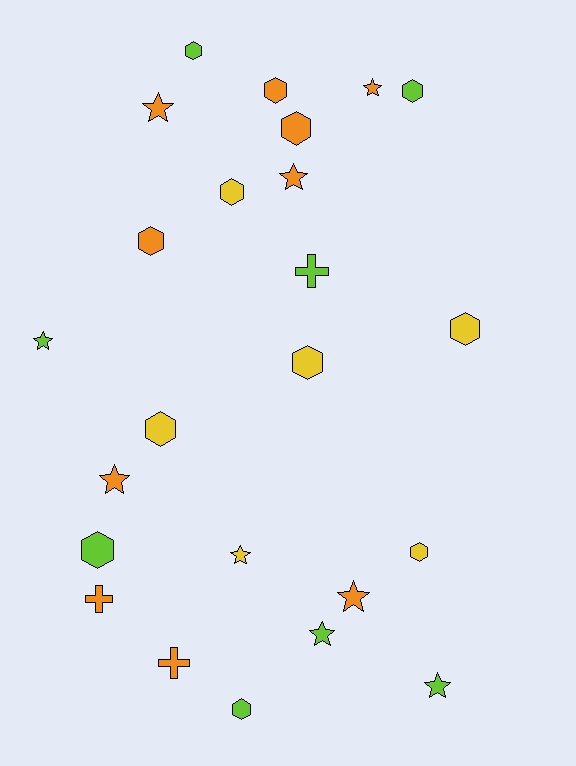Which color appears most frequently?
Orange, with 10 objects.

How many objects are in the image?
There are 24 objects.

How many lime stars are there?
There are 3 lime stars.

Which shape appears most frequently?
Hexagon, with 12 objects.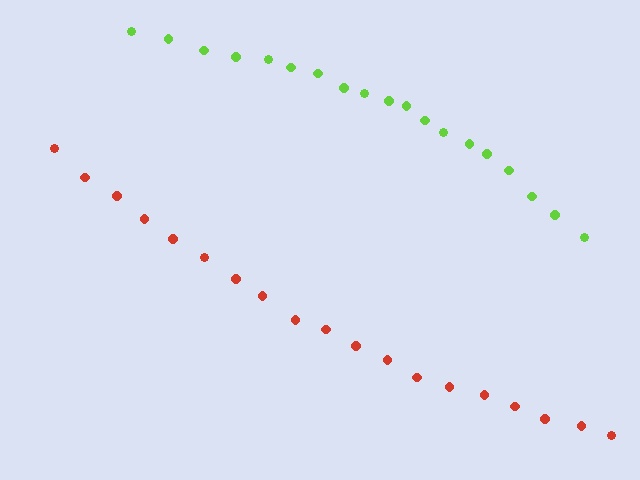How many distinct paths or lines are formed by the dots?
There are 2 distinct paths.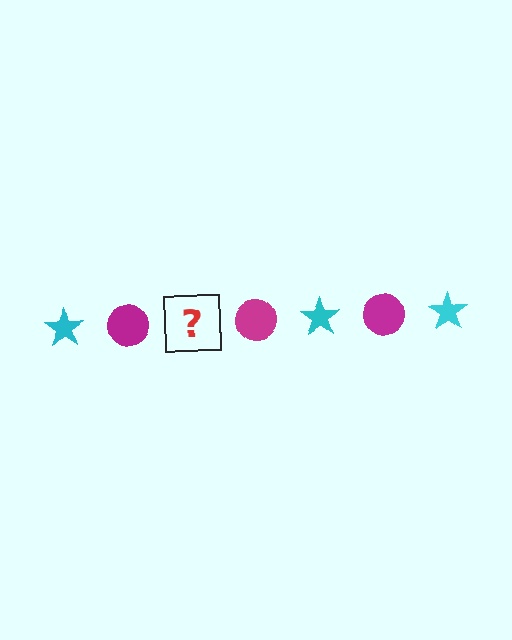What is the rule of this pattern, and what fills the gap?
The rule is that the pattern alternates between cyan star and magenta circle. The gap should be filled with a cyan star.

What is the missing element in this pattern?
The missing element is a cyan star.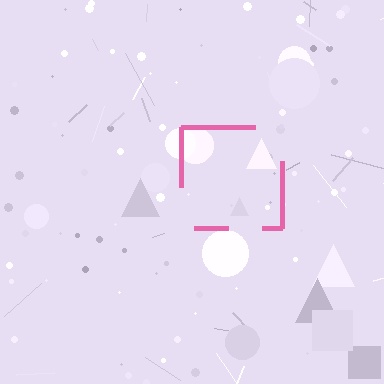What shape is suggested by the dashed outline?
The dashed outline suggests a square.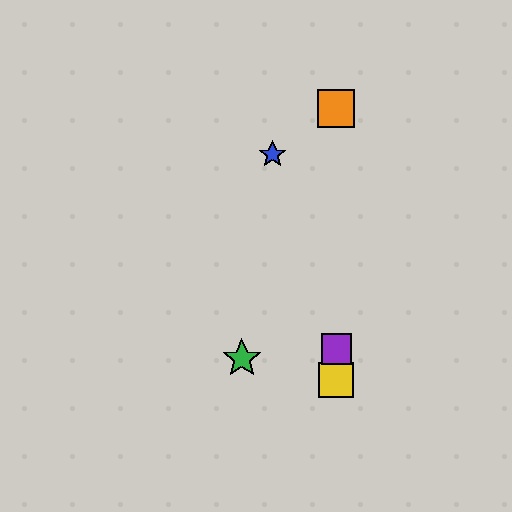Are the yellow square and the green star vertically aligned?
No, the yellow square is at x≈336 and the green star is at x≈242.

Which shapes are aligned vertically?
The red triangle, the yellow square, the purple square, the orange square are aligned vertically.